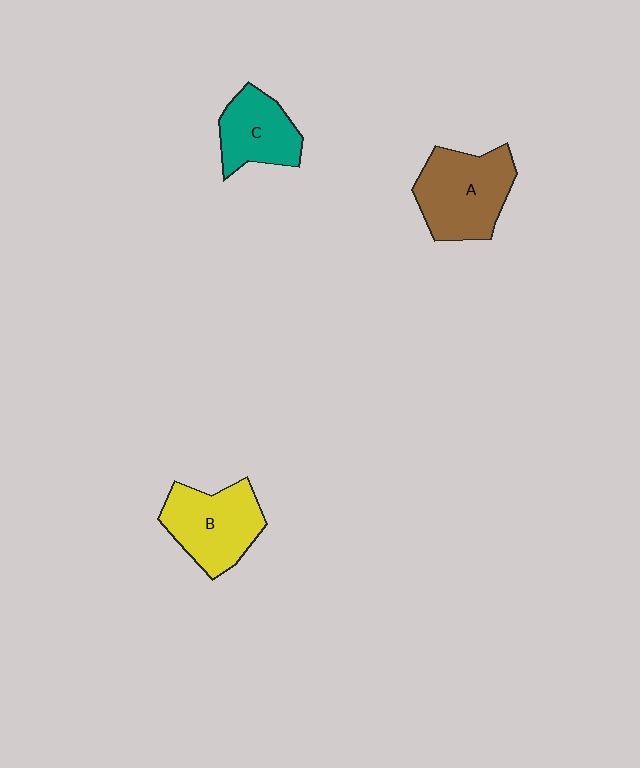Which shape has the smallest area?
Shape C (teal).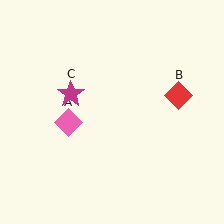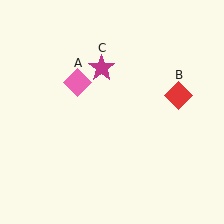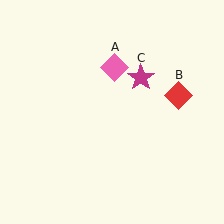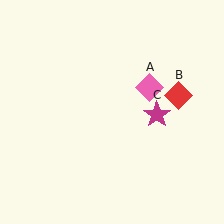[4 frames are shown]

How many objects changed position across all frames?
2 objects changed position: pink diamond (object A), magenta star (object C).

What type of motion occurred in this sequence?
The pink diamond (object A), magenta star (object C) rotated clockwise around the center of the scene.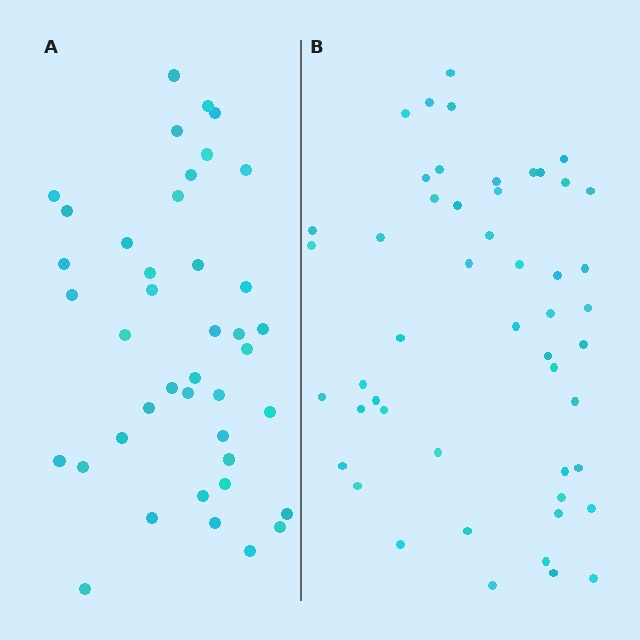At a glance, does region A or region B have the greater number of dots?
Region B (the right region) has more dots.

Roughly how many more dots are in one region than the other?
Region B has roughly 8 or so more dots than region A.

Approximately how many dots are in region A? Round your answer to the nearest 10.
About 40 dots. (The exact count is 41, which rounds to 40.)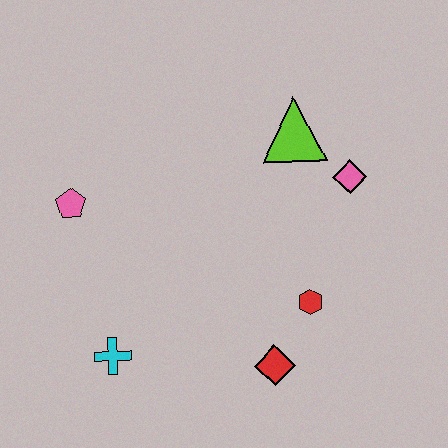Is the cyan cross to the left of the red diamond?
Yes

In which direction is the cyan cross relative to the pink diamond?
The cyan cross is to the left of the pink diamond.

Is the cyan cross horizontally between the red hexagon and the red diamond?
No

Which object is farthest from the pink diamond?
The cyan cross is farthest from the pink diamond.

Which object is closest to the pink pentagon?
The cyan cross is closest to the pink pentagon.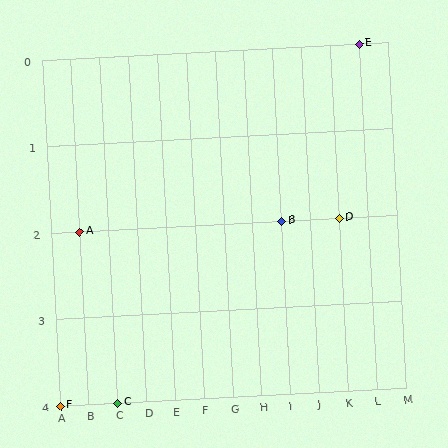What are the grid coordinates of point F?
Point F is at grid coordinates (A, 4).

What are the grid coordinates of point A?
Point A is at grid coordinates (B, 2).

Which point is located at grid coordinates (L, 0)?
Point E is at (L, 0).